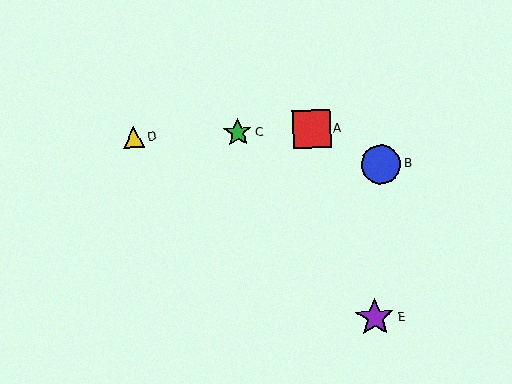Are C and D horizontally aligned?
Yes, both are at y≈133.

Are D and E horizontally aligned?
No, D is at y≈137 and E is at y≈318.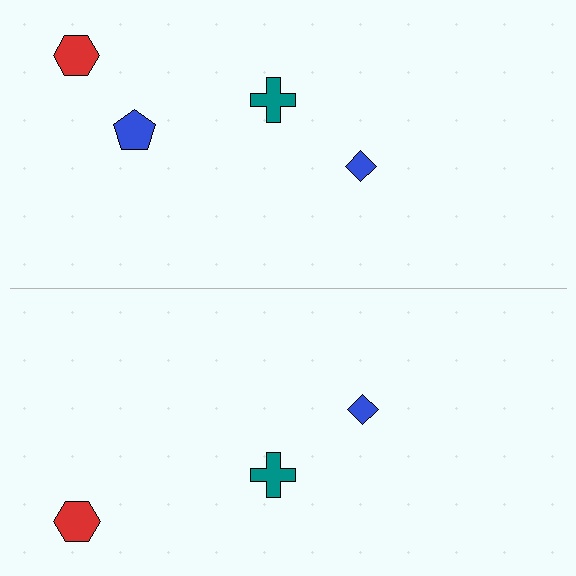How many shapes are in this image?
There are 7 shapes in this image.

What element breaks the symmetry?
A blue pentagon is missing from the bottom side.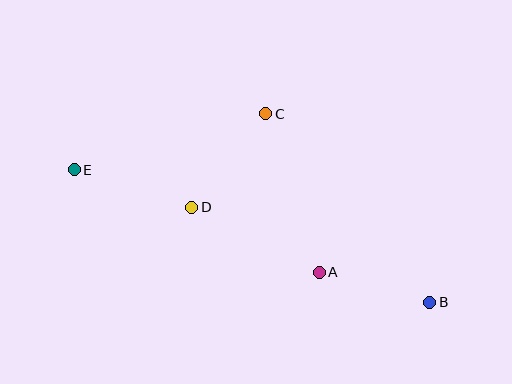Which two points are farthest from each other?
Points B and E are farthest from each other.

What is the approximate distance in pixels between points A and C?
The distance between A and C is approximately 167 pixels.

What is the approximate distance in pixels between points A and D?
The distance between A and D is approximately 143 pixels.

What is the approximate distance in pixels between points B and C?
The distance between B and C is approximately 250 pixels.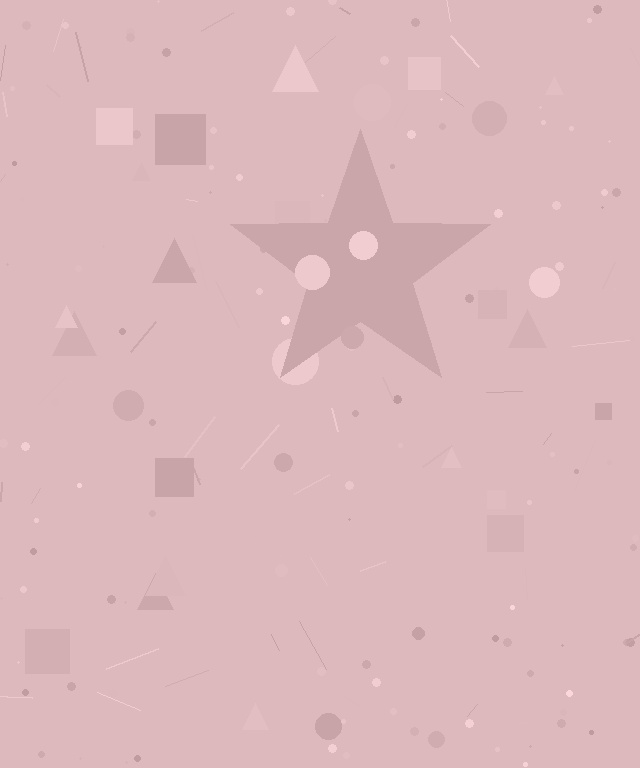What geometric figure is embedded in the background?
A star is embedded in the background.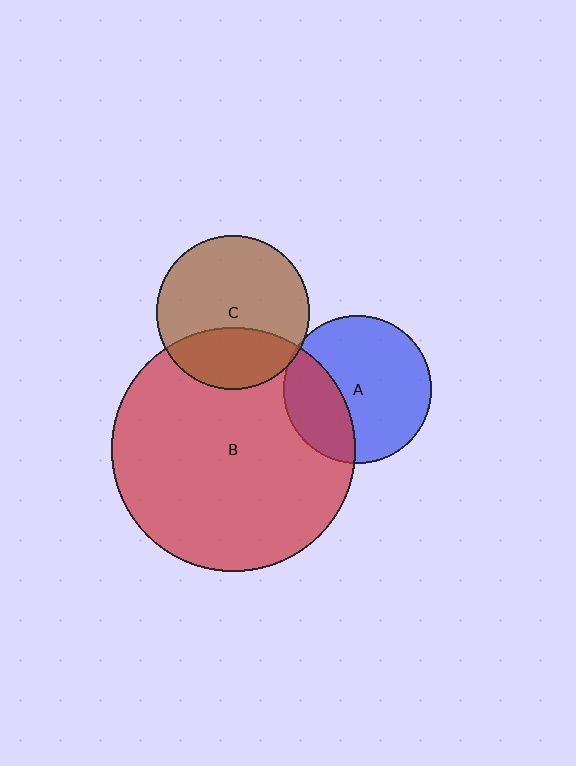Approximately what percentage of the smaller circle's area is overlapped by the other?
Approximately 30%.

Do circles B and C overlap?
Yes.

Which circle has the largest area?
Circle B (red).